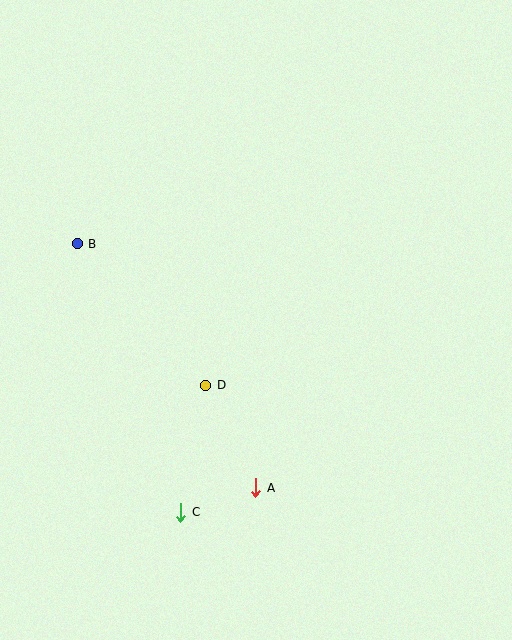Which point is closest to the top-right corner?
Point D is closest to the top-right corner.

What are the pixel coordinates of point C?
Point C is at (181, 512).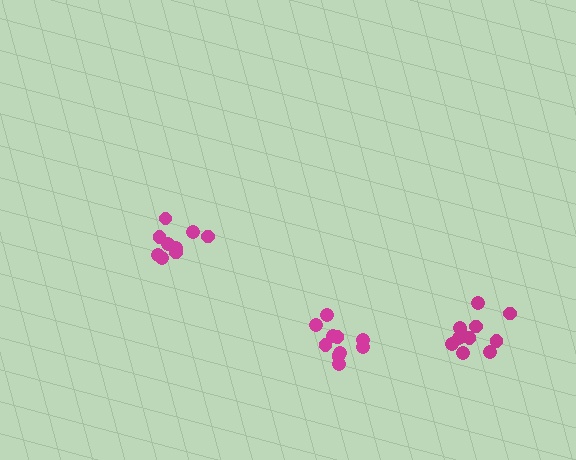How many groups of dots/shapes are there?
There are 3 groups.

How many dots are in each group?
Group 1: 9 dots, Group 2: 10 dots, Group 3: 11 dots (30 total).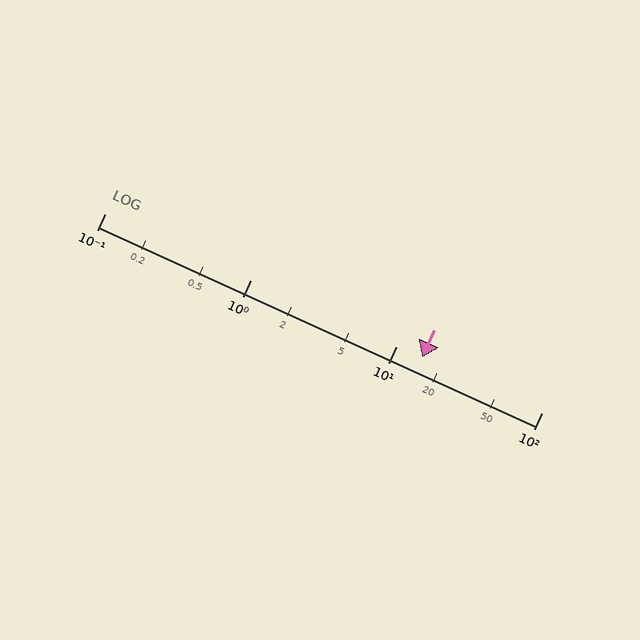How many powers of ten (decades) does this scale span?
The scale spans 3 decades, from 0.1 to 100.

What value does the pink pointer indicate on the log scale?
The pointer indicates approximately 15.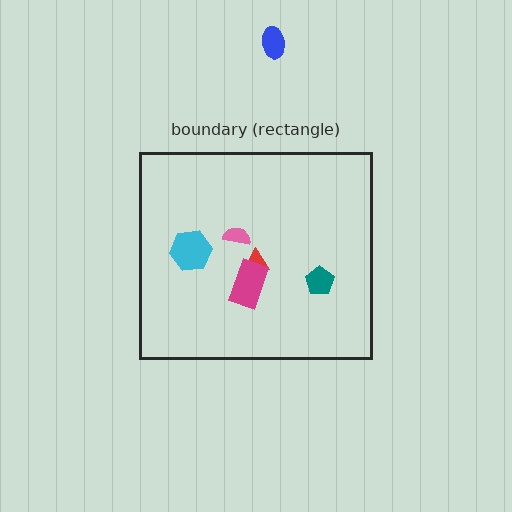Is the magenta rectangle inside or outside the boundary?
Inside.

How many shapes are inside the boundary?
5 inside, 1 outside.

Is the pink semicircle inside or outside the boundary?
Inside.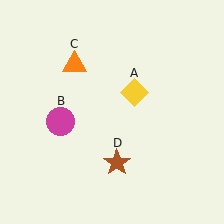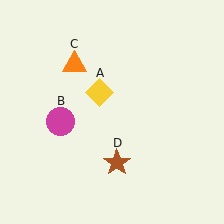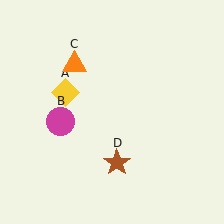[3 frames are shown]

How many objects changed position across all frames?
1 object changed position: yellow diamond (object A).